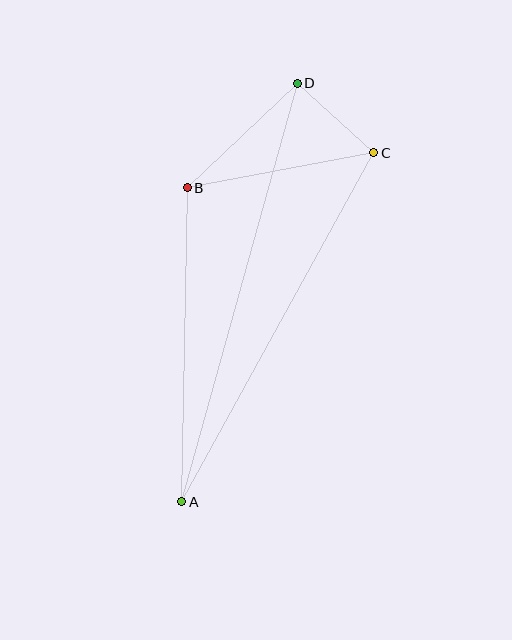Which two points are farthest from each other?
Points A and D are farthest from each other.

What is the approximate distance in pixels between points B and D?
The distance between B and D is approximately 152 pixels.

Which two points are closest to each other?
Points C and D are closest to each other.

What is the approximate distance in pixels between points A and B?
The distance between A and B is approximately 314 pixels.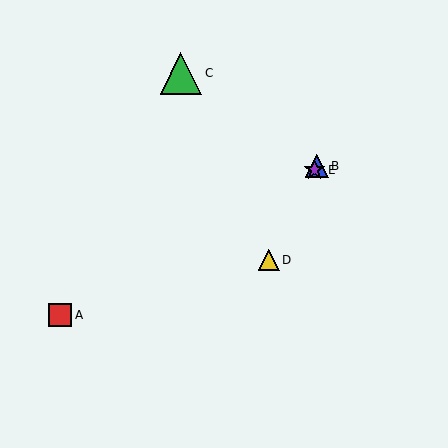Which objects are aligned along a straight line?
Objects B, D, E are aligned along a straight line.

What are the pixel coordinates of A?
Object A is at (60, 315).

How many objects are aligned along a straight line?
3 objects (B, D, E) are aligned along a straight line.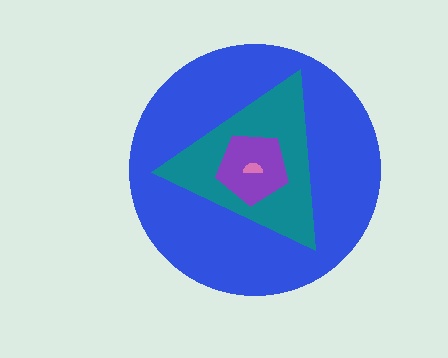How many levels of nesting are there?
4.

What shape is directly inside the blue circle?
The teal triangle.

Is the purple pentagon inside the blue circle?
Yes.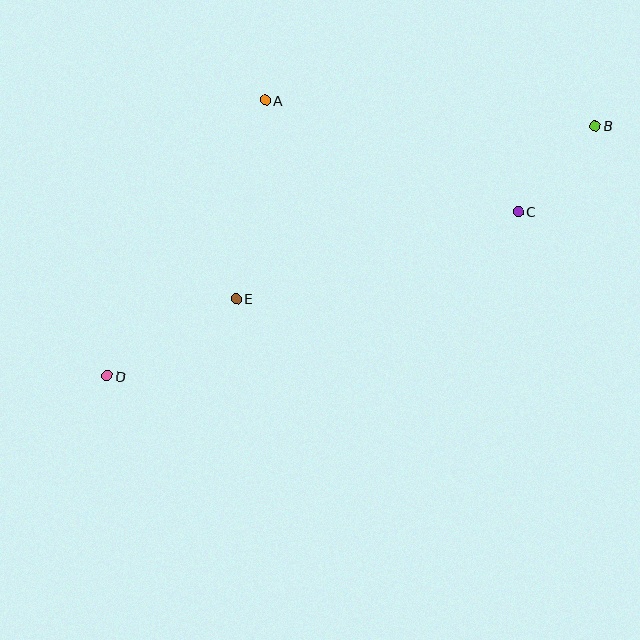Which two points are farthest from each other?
Points B and D are farthest from each other.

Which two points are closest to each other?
Points B and C are closest to each other.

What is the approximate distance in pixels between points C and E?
The distance between C and E is approximately 295 pixels.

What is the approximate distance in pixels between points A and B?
The distance between A and B is approximately 331 pixels.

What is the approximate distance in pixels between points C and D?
The distance between C and D is approximately 442 pixels.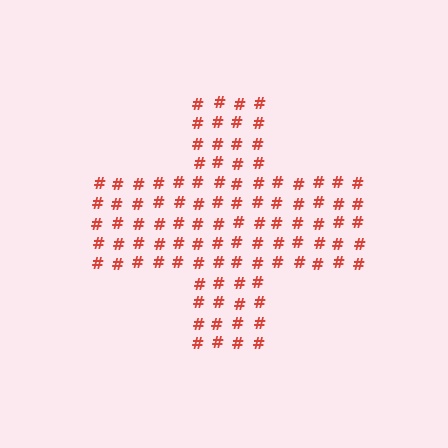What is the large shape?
The large shape is a cross.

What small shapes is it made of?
It is made of small hash symbols.